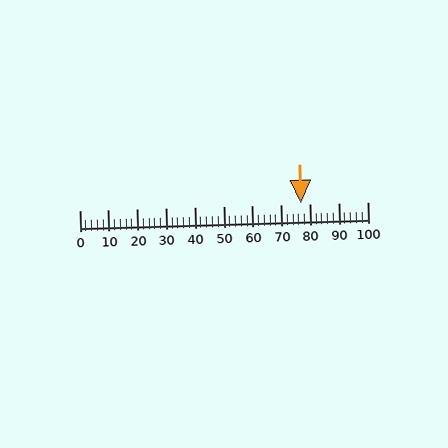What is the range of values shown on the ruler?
The ruler shows values from 0 to 100.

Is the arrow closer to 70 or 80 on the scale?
The arrow is closer to 80.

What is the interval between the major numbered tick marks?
The major tick marks are spaced 10 units apart.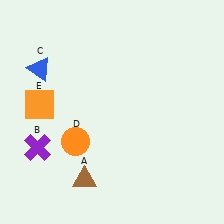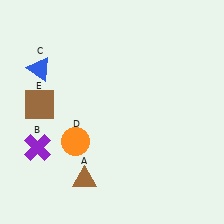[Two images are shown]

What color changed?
The square (E) changed from orange in Image 1 to brown in Image 2.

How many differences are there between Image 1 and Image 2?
There is 1 difference between the two images.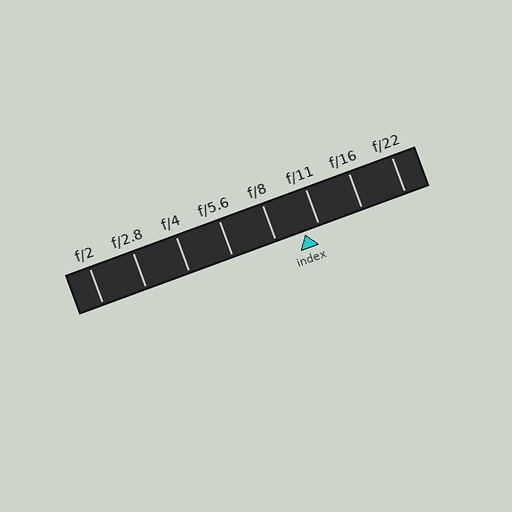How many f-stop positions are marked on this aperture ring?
There are 8 f-stop positions marked.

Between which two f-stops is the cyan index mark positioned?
The index mark is between f/8 and f/11.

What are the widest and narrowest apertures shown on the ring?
The widest aperture shown is f/2 and the narrowest is f/22.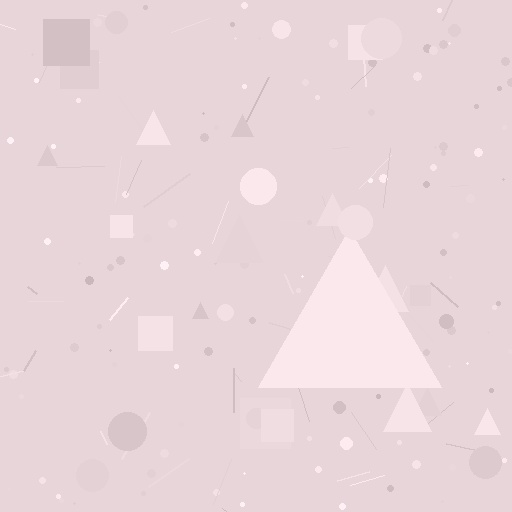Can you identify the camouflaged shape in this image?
The camouflaged shape is a triangle.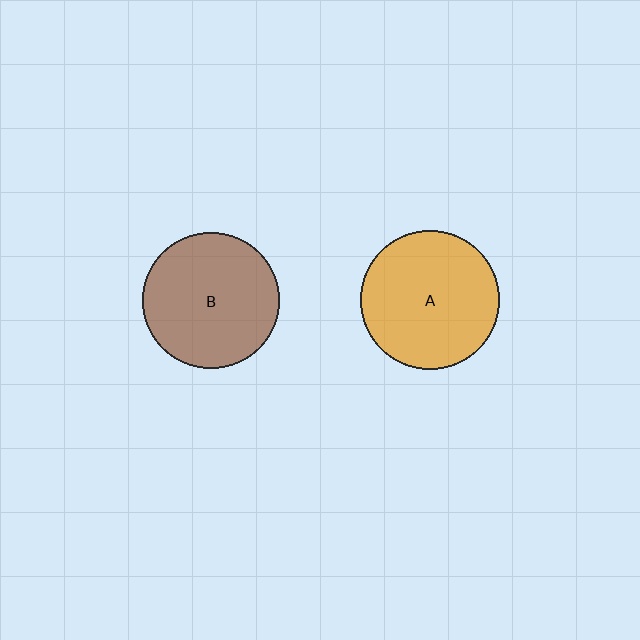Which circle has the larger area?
Circle A (orange).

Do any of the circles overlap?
No, none of the circles overlap.